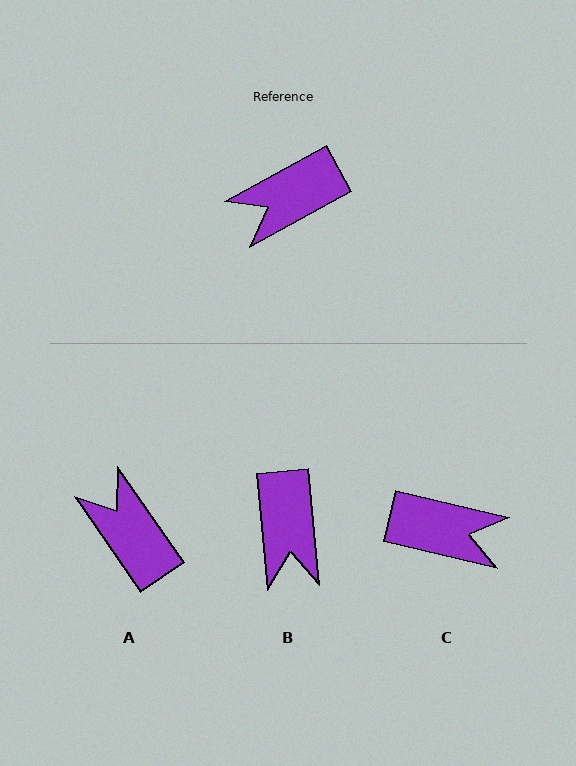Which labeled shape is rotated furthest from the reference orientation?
C, about 138 degrees away.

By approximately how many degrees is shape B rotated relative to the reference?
Approximately 67 degrees counter-clockwise.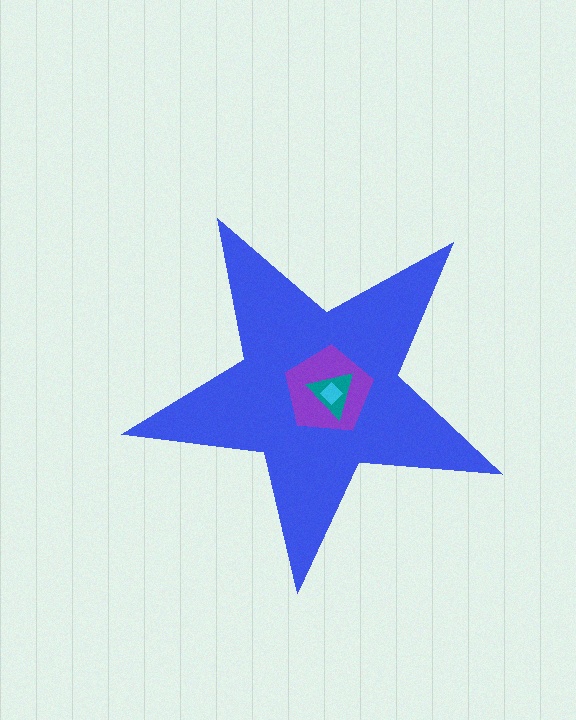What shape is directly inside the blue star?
The purple pentagon.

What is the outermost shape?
The blue star.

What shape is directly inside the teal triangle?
The cyan diamond.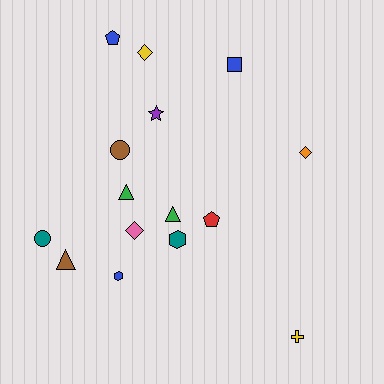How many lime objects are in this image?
There are no lime objects.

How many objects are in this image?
There are 15 objects.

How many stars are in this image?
There is 1 star.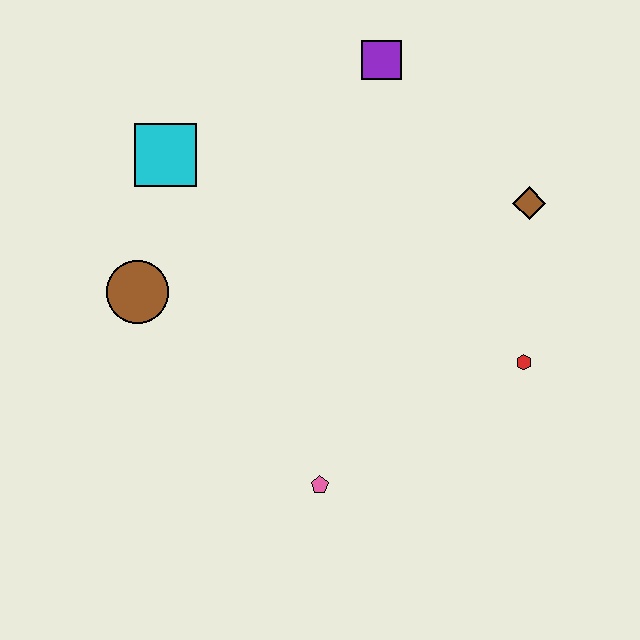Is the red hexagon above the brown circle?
No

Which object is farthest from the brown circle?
The brown diamond is farthest from the brown circle.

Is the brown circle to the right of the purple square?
No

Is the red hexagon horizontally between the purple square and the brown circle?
No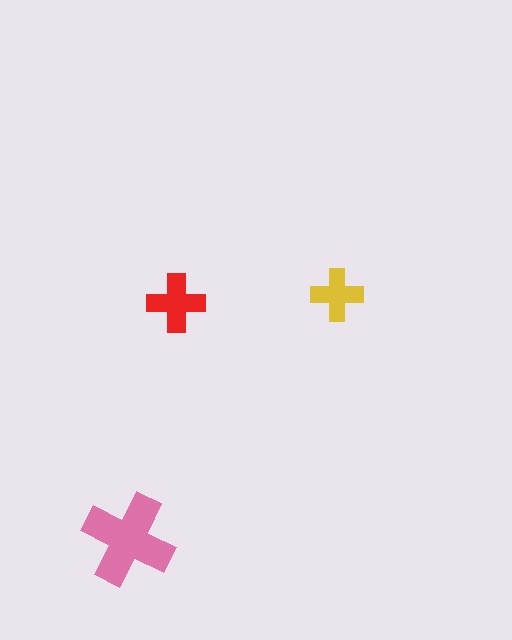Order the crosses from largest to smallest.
the pink one, the red one, the yellow one.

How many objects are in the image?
There are 3 objects in the image.